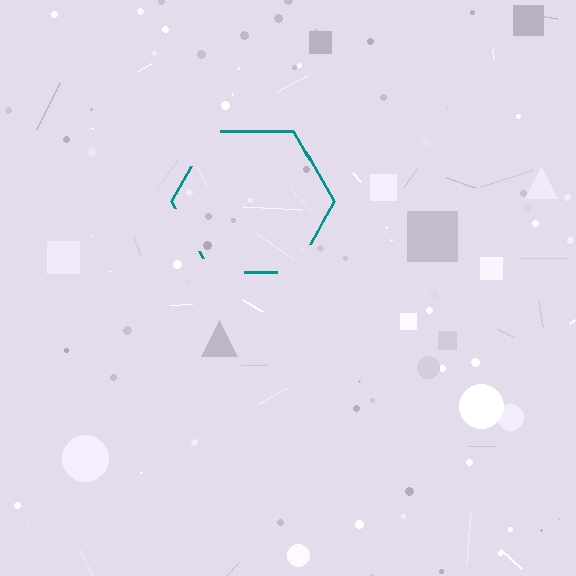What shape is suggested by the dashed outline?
The dashed outline suggests a hexagon.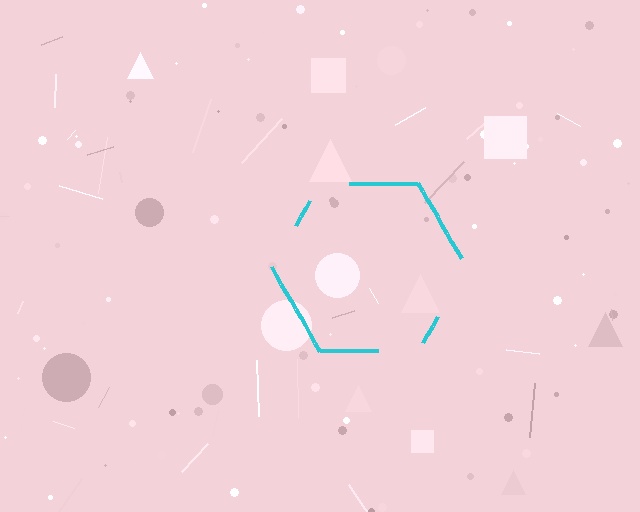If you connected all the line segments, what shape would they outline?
They would outline a hexagon.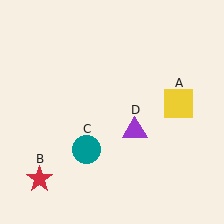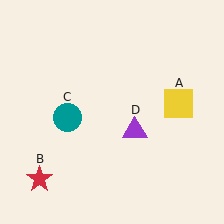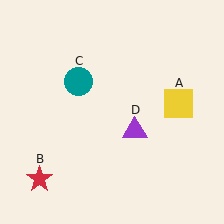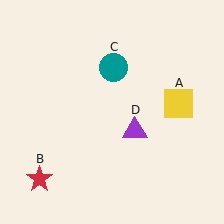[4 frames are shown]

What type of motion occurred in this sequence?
The teal circle (object C) rotated clockwise around the center of the scene.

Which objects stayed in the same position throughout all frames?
Yellow square (object A) and red star (object B) and purple triangle (object D) remained stationary.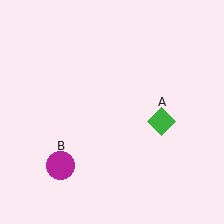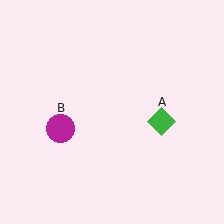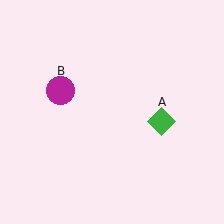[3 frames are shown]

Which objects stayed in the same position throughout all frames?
Green diamond (object A) remained stationary.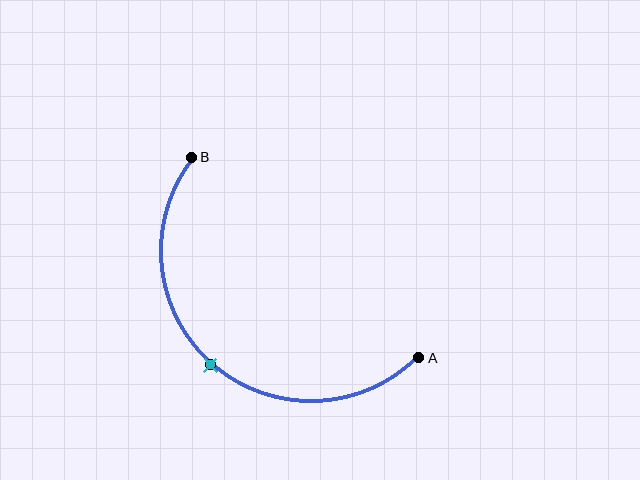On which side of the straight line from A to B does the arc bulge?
The arc bulges below and to the left of the straight line connecting A and B.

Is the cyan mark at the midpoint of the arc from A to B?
Yes. The cyan mark lies on the arc at equal arc-length from both A and B — it is the arc midpoint.